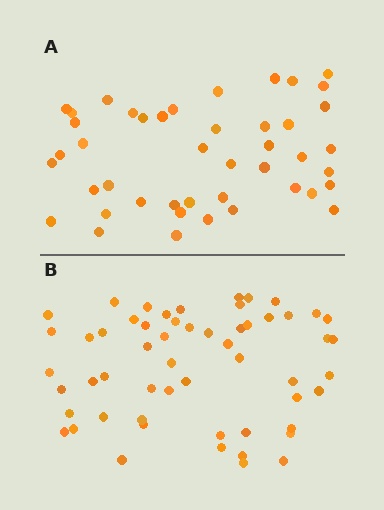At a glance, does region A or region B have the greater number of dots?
Region B (the bottom region) has more dots.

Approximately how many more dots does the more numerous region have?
Region B has roughly 12 or so more dots than region A.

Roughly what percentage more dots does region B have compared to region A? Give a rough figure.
About 25% more.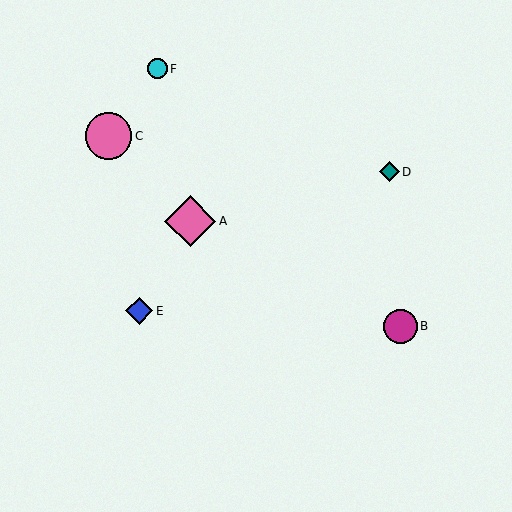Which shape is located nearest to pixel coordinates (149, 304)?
The blue diamond (labeled E) at (139, 311) is nearest to that location.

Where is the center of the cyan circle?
The center of the cyan circle is at (157, 69).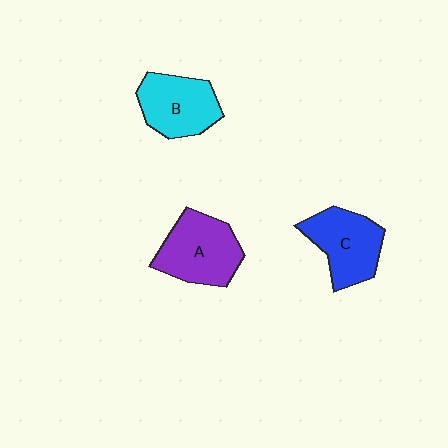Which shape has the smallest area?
Shape B (cyan).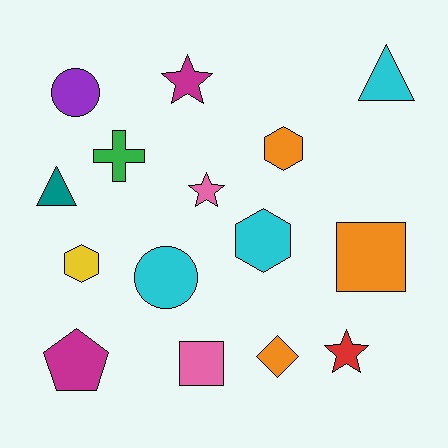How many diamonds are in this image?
There is 1 diamond.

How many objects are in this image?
There are 15 objects.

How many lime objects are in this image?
There are no lime objects.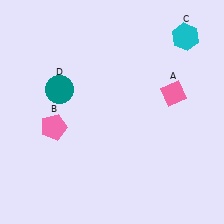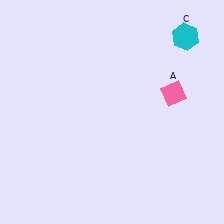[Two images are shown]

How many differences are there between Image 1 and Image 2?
There are 2 differences between the two images.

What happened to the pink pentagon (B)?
The pink pentagon (B) was removed in Image 2. It was in the bottom-left area of Image 1.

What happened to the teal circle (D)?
The teal circle (D) was removed in Image 2. It was in the top-left area of Image 1.